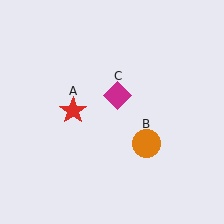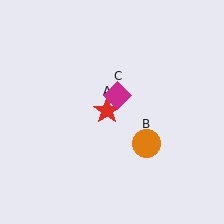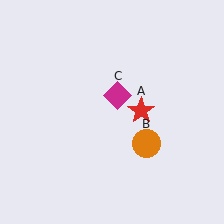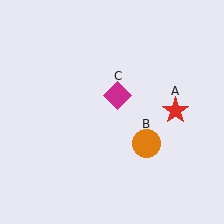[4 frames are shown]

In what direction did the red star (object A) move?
The red star (object A) moved right.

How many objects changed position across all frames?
1 object changed position: red star (object A).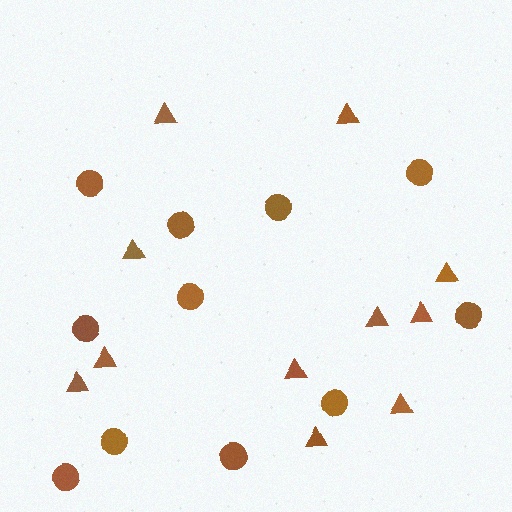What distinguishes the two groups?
There are 2 groups: one group of triangles (11) and one group of circles (11).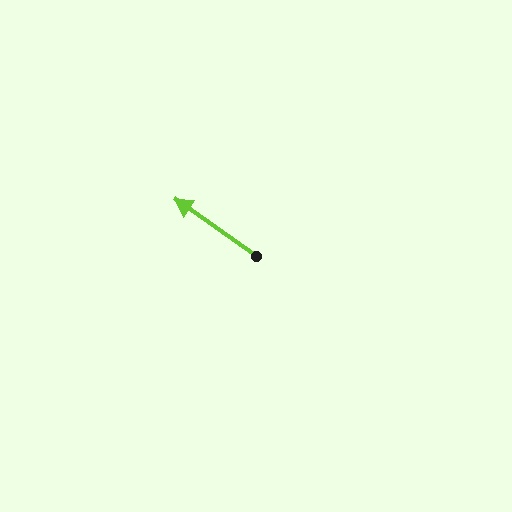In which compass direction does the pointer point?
Northwest.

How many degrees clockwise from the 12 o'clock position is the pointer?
Approximately 305 degrees.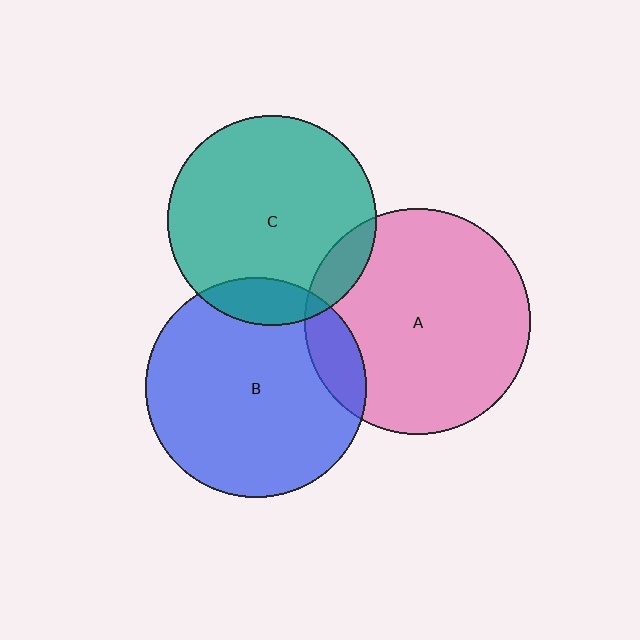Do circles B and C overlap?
Yes.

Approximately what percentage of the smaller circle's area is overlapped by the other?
Approximately 15%.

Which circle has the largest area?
Circle A (pink).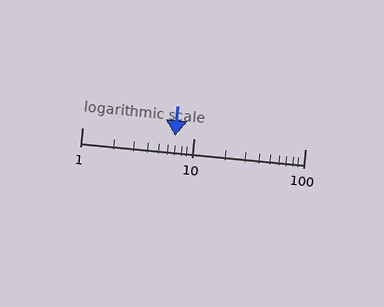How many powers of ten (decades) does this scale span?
The scale spans 2 decades, from 1 to 100.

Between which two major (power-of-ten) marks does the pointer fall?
The pointer is between 1 and 10.